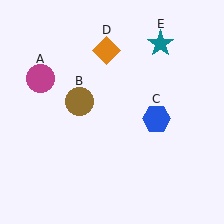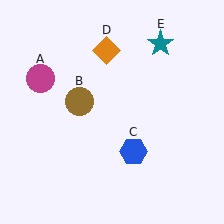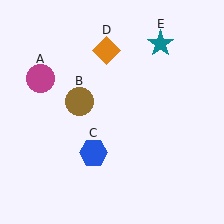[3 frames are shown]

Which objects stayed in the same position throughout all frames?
Magenta circle (object A) and brown circle (object B) and orange diamond (object D) and teal star (object E) remained stationary.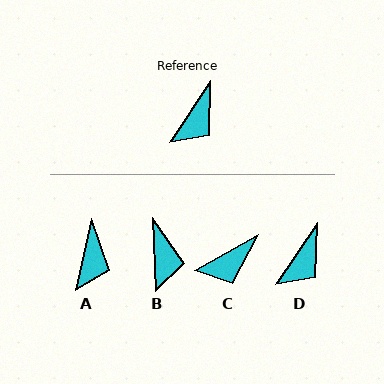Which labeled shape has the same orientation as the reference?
D.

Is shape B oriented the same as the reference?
No, it is off by about 36 degrees.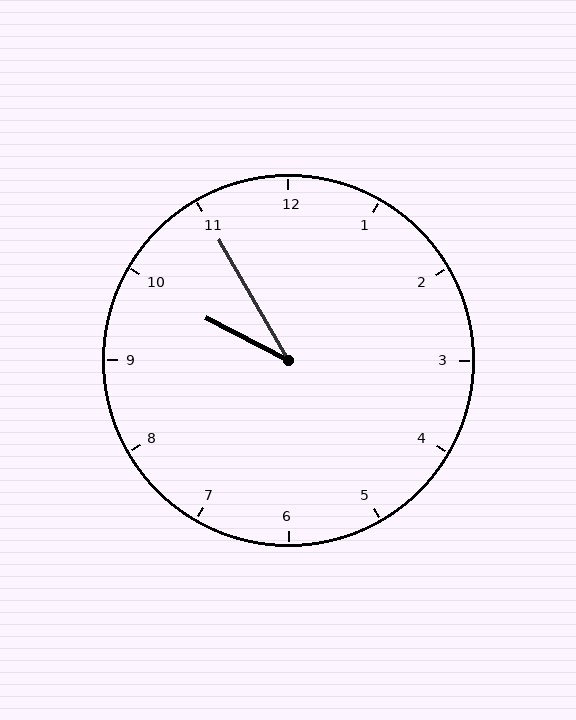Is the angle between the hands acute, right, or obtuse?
It is acute.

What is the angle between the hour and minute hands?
Approximately 32 degrees.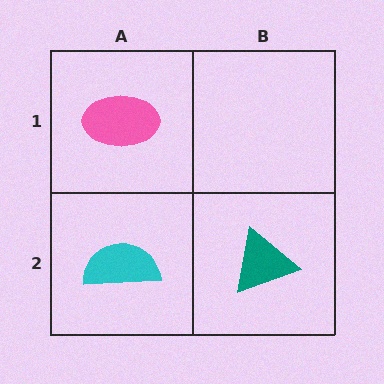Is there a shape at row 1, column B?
No, that cell is empty.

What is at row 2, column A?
A cyan semicircle.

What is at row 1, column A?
A pink ellipse.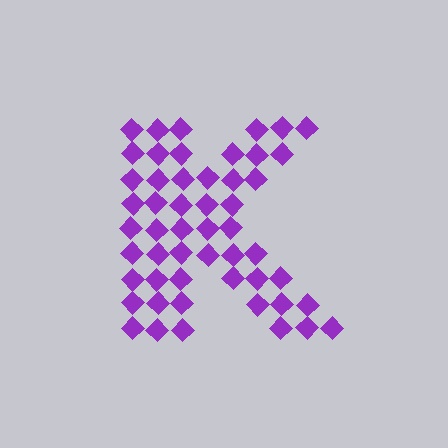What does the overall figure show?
The overall figure shows the letter K.